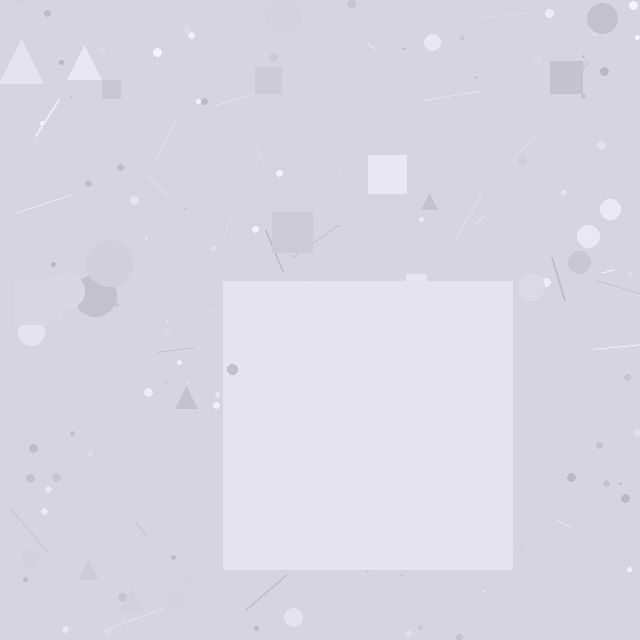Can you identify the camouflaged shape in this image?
The camouflaged shape is a square.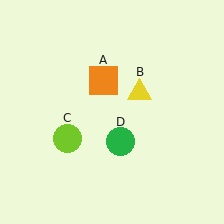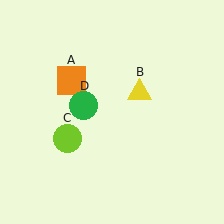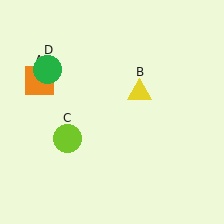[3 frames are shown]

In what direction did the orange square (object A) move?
The orange square (object A) moved left.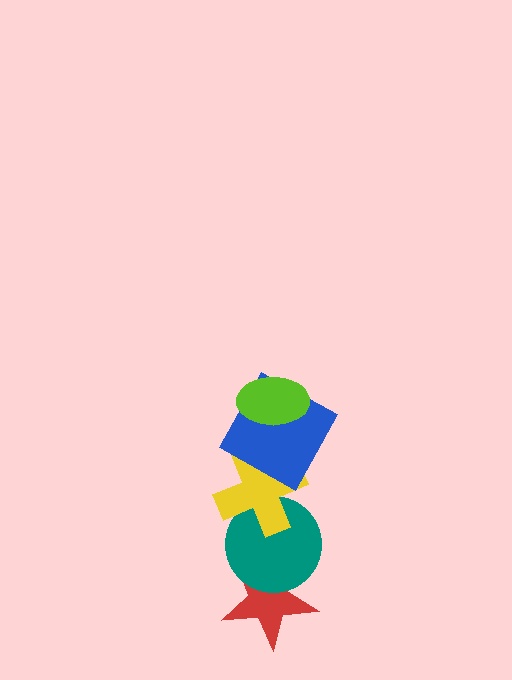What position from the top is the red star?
The red star is 5th from the top.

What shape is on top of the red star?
The teal circle is on top of the red star.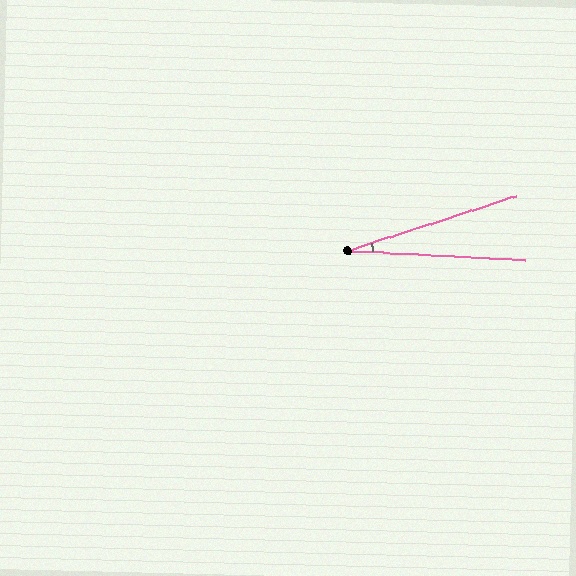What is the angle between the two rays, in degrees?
Approximately 21 degrees.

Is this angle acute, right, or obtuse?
It is acute.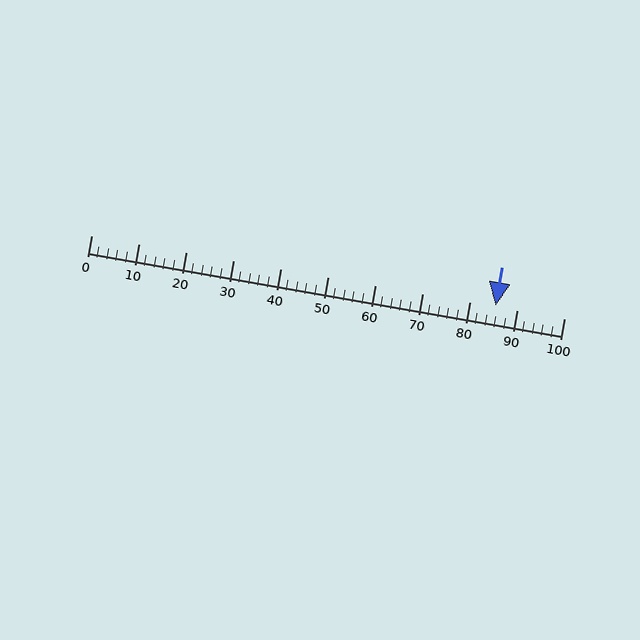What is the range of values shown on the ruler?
The ruler shows values from 0 to 100.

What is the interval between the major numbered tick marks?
The major tick marks are spaced 10 units apart.